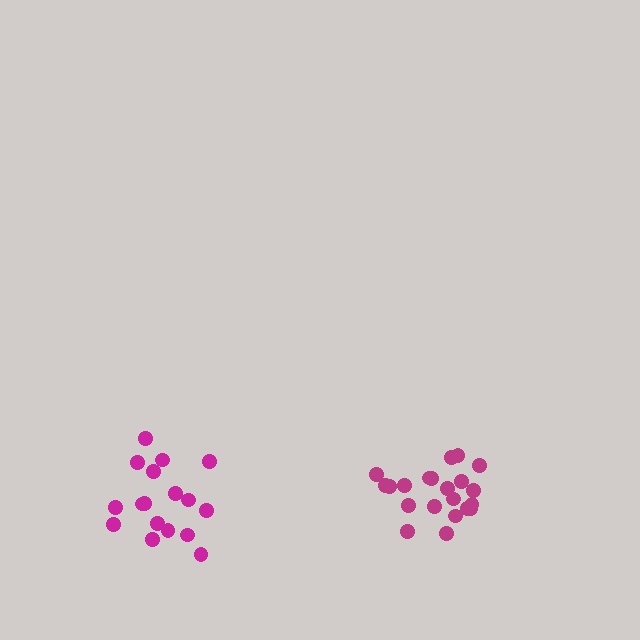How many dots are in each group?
Group 1: 17 dots, Group 2: 21 dots (38 total).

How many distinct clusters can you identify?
There are 2 distinct clusters.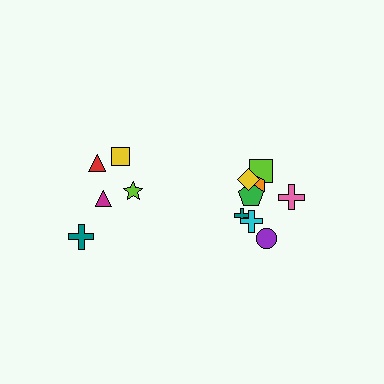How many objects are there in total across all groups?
There are 13 objects.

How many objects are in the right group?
There are 8 objects.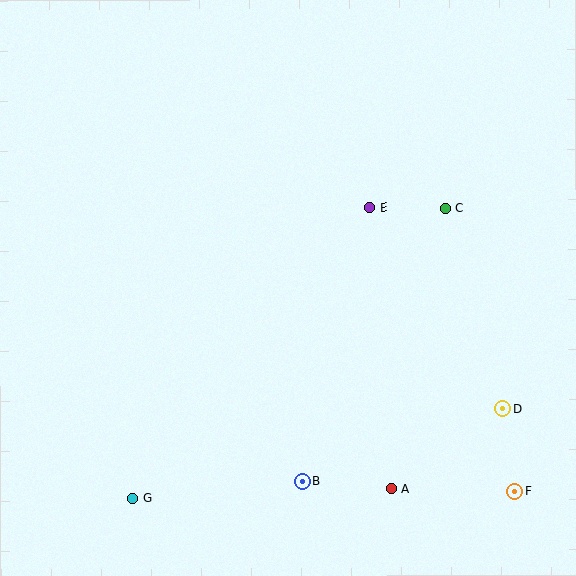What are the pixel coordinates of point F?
Point F is at (515, 491).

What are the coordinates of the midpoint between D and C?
The midpoint between D and C is at (474, 309).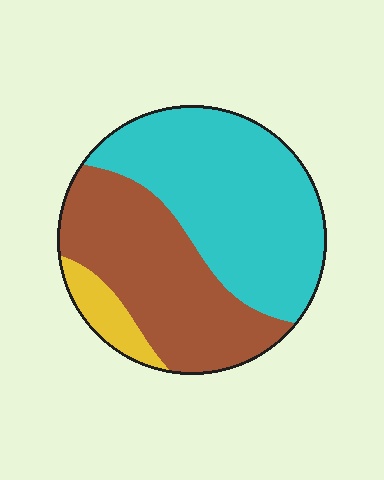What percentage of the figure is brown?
Brown takes up about two fifths (2/5) of the figure.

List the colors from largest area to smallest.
From largest to smallest: cyan, brown, yellow.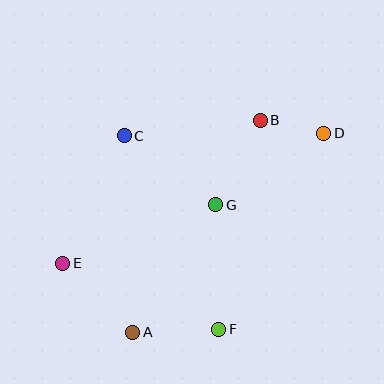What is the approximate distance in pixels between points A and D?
The distance between A and D is approximately 276 pixels.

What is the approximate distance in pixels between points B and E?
The distance between B and E is approximately 244 pixels.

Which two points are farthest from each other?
Points D and E are farthest from each other.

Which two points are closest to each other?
Points B and D are closest to each other.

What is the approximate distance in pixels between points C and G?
The distance between C and G is approximately 115 pixels.